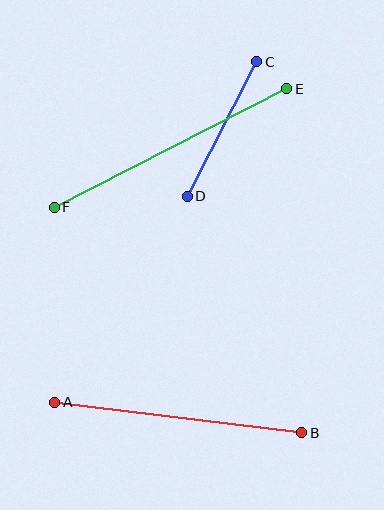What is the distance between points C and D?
The distance is approximately 151 pixels.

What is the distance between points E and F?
The distance is approximately 261 pixels.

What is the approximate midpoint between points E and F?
The midpoint is at approximately (170, 148) pixels.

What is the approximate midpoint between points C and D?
The midpoint is at approximately (222, 129) pixels.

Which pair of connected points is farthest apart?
Points E and F are farthest apart.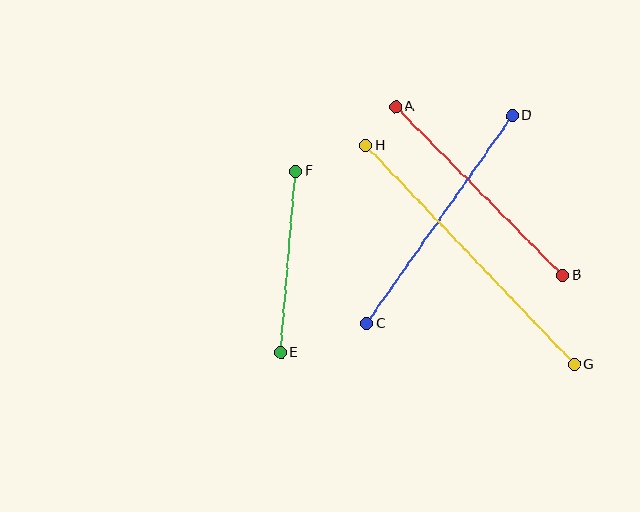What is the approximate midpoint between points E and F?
The midpoint is at approximately (288, 262) pixels.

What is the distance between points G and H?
The distance is approximately 302 pixels.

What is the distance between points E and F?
The distance is approximately 182 pixels.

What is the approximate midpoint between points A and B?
The midpoint is at approximately (479, 191) pixels.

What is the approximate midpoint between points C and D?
The midpoint is at approximately (440, 220) pixels.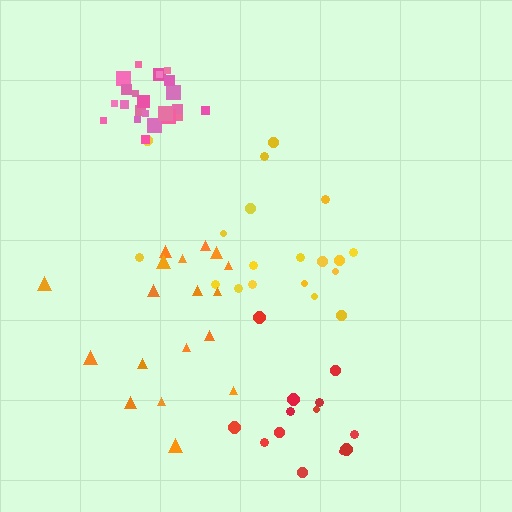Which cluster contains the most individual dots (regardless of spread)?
Pink (24).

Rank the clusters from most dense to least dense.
pink, red, yellow, orange.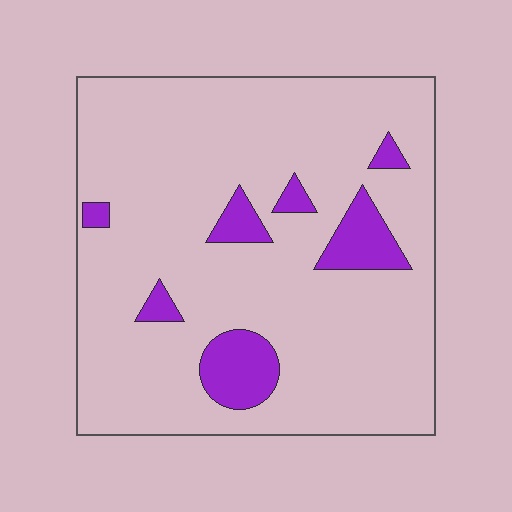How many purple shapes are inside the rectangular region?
7.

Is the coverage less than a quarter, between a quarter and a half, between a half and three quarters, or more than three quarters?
Less than a quarter.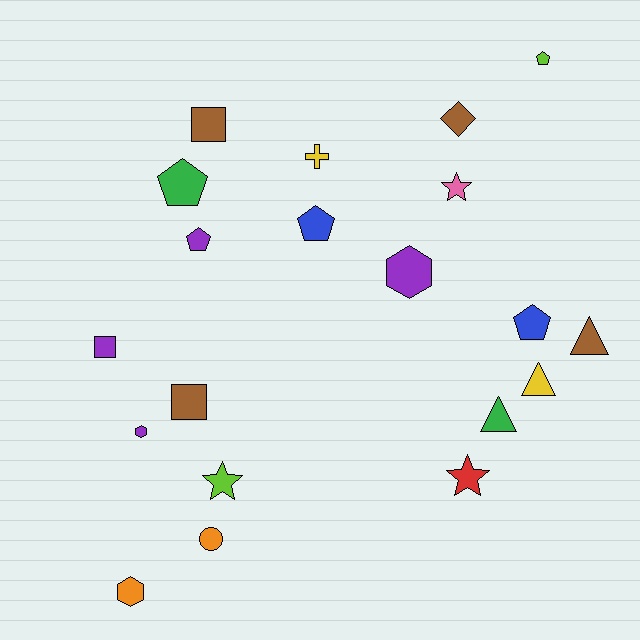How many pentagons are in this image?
There are 5 pentagons.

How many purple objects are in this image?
There are 4 purple objects.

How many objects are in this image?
There are 20 objects.